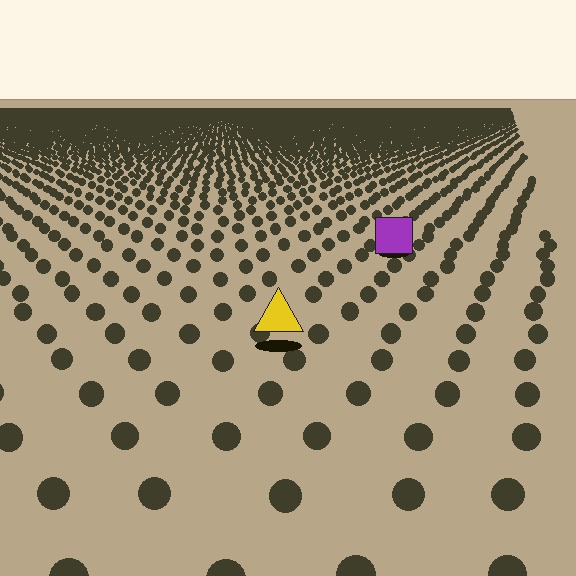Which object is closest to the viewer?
The yellow triangle is closest. The texture marks near it are larger and more spread out.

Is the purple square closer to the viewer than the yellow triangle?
No. The yellow triangle is closer — you can tell from the texture gradient: the ground texture is coarser near it.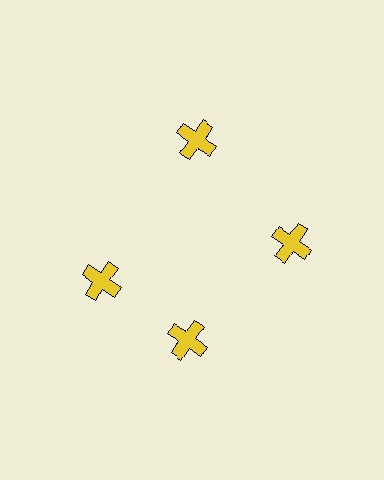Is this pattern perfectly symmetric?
No. The 4 yellow crosses are arranged in a ring, but one element near the 9 o'clock position is rotated out of alignment along the ring, breaking the 4-fold rotational symmetry.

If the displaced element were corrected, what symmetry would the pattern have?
It would have 4-fold rotational symmetry — the pattern would map onto itself every 90 degrees.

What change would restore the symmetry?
The symmetry would be restored by rotating it back into even spacing with its neighbors so that all 4 crosses sit at equal angles and equal distance from the center.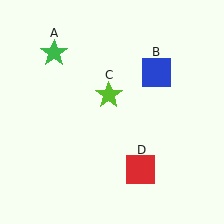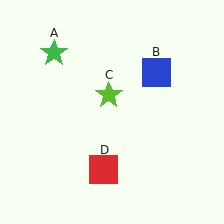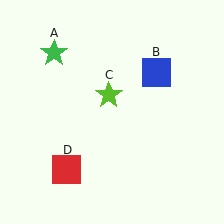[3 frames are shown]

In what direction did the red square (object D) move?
The red square (object D) moved left.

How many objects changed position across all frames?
1 object changed position: red square (object D).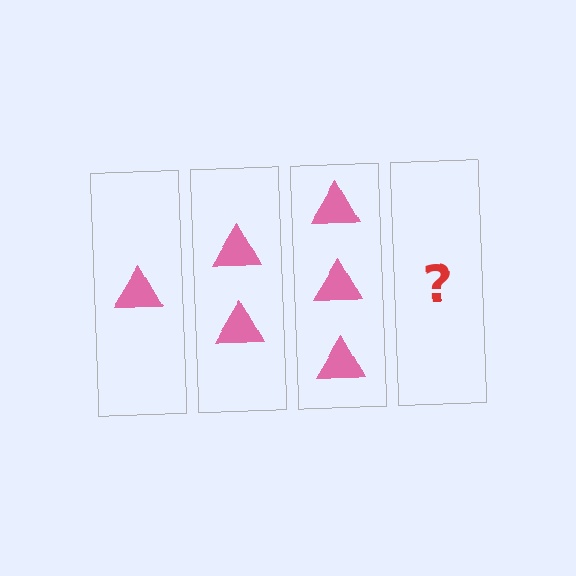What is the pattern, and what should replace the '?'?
The pattern is that each step adds one more triangle. The '?' should be 4 triangles.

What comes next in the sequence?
The next element should be 4 triangles.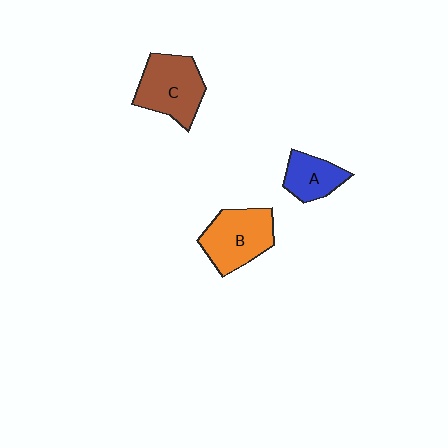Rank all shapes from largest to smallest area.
From largest to smallest: C (brown), B (orange), A (blue).